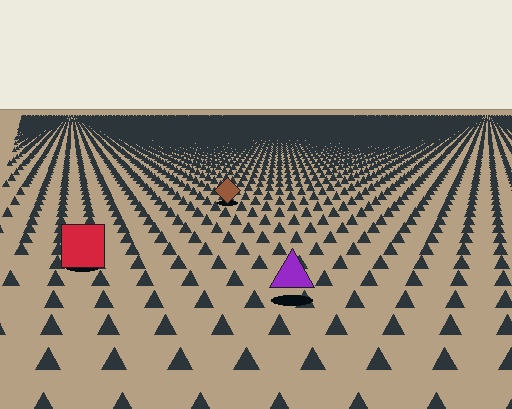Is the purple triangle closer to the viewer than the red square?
Yes. The purple triangle is closer — you can tell from the texture gradient: the ground texture is coarser near it.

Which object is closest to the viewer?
The purple triangle is closest. The texture marks near it are larger and more spread out.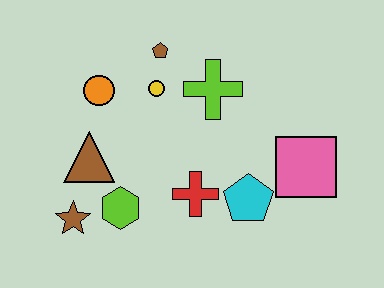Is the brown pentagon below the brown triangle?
No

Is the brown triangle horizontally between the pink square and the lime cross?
No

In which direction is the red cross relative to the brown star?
The red cross is to the right of the brown star.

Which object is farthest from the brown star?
The pink square is farthest from the brown star.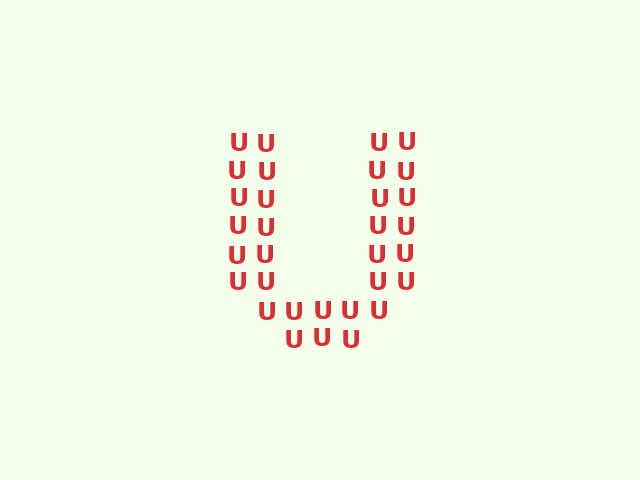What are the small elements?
The small elements are letter U's.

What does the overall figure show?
The overall figure shows the letter U.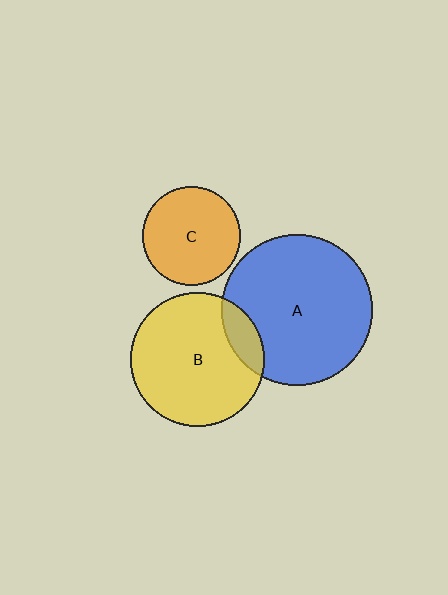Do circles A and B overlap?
Yes.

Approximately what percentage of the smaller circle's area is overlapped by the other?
Approximately 15%.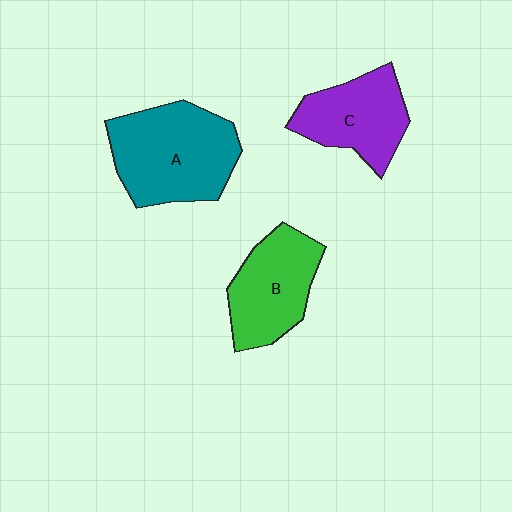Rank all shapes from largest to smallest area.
From largest to smallest: A (teal), B (green), C (purple).